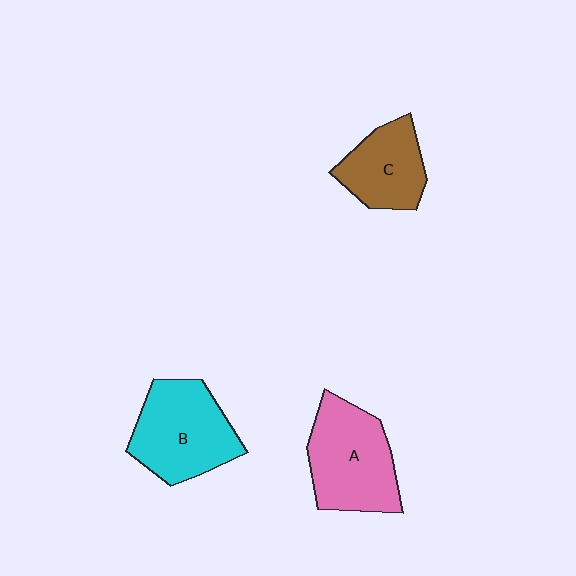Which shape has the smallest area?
Shape C (brown).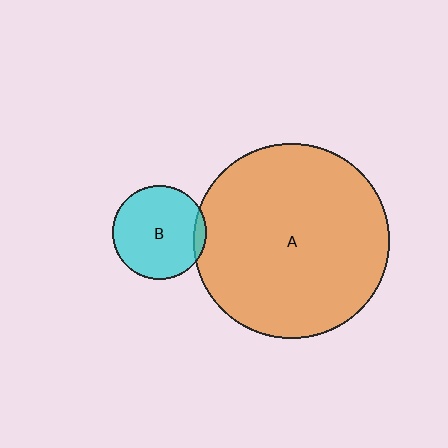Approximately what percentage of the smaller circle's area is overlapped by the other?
Approximately 5%.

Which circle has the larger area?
Circle A (orange).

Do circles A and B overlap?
Yes.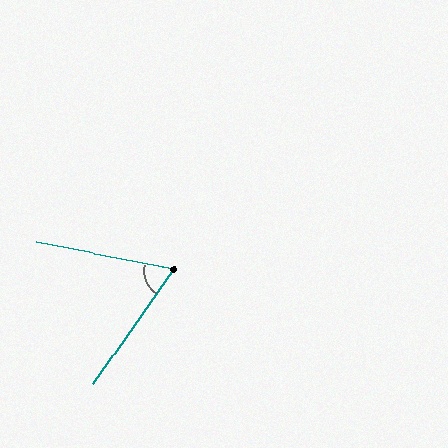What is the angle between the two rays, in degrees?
Approximately 66 degrees.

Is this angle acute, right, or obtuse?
It is acute.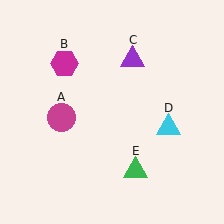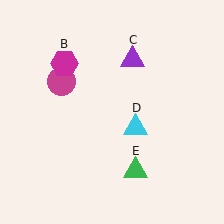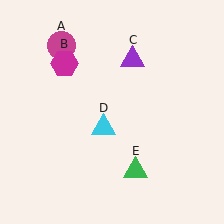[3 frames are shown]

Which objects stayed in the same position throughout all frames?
Magenta hexagon (object B) and purple triangle (object C) and green triangle (object E) remained stationary.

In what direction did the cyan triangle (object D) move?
The cyan triangle (object D) moved left.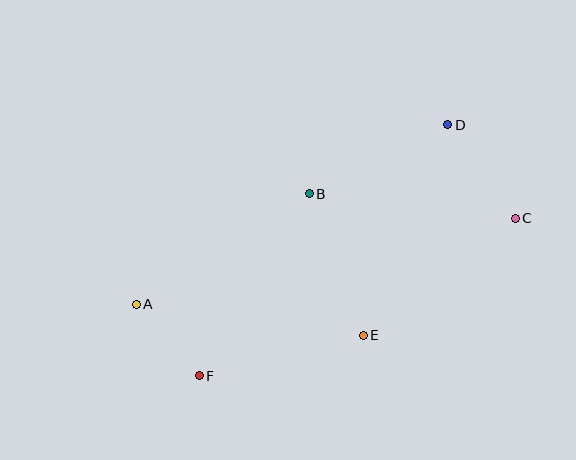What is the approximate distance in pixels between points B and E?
The distance between B and E is approximately 151 pixels.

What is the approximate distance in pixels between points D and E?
The distance between D and E is approximately 227 pixels.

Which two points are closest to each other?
Points A and F are closest to each other.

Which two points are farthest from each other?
Points A and C are farthest from each other.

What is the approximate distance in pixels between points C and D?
The distance between C and D is approximately 115 pixels.